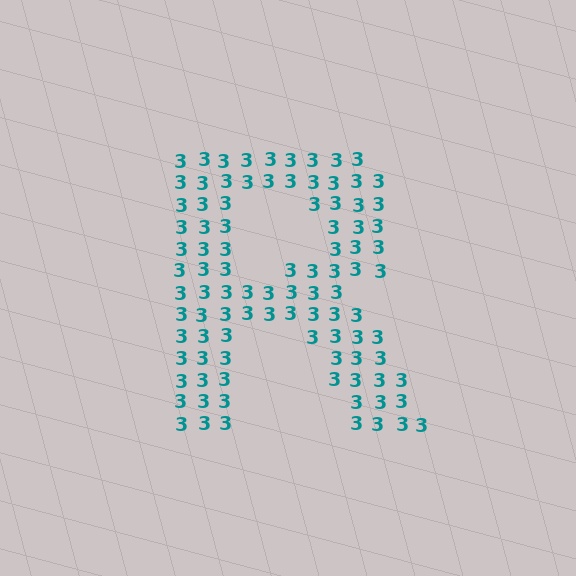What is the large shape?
The large shape is the letter R.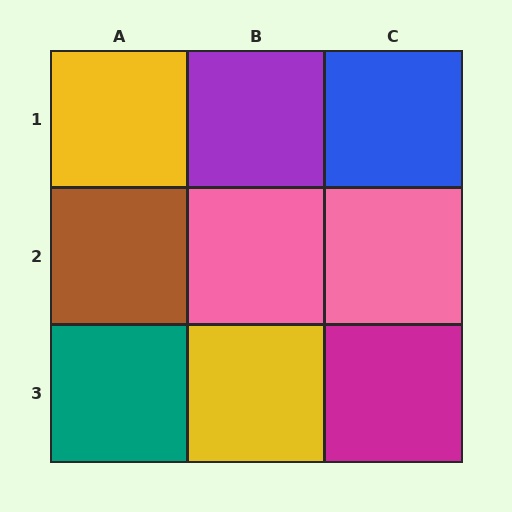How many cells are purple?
1 cell is purple.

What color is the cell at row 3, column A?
Teal.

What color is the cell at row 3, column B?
Yellow.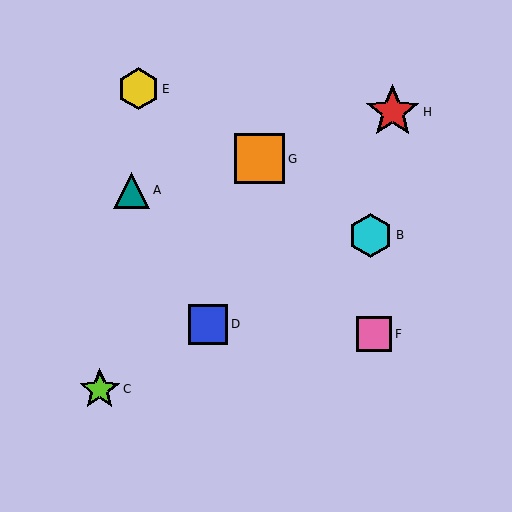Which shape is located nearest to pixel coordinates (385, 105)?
The red star (labeled H) at (393, 112) is nearest to that location.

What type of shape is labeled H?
Shape H is a red star.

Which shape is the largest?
The red star (labeled H) is the largest.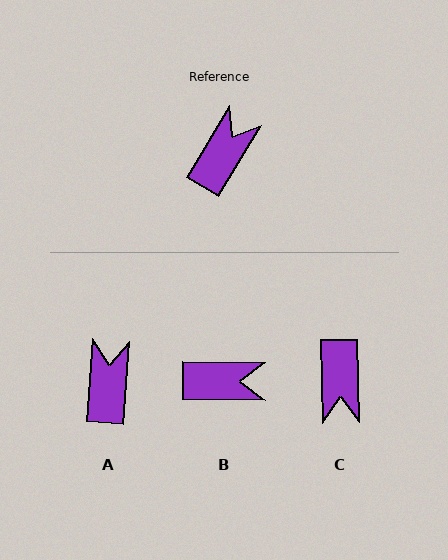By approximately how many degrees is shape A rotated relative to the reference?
Approximately 27 degrees counter-clockwise.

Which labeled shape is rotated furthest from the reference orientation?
C, about 147 degrees away.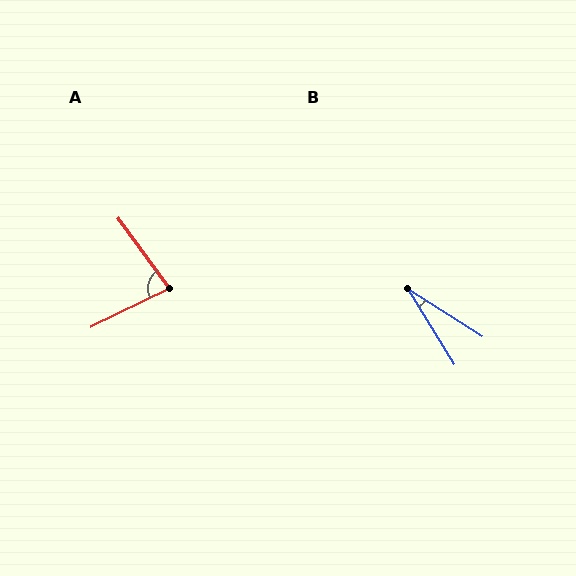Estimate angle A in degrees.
Approximately 80 degrees.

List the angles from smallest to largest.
B (26°), A (80°).